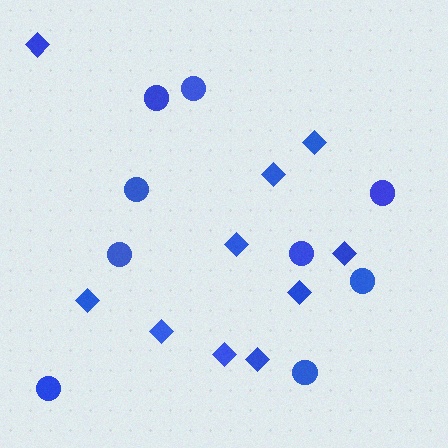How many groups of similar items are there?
There are 2 groups: one group of circles (9) and one group of diamonds (10).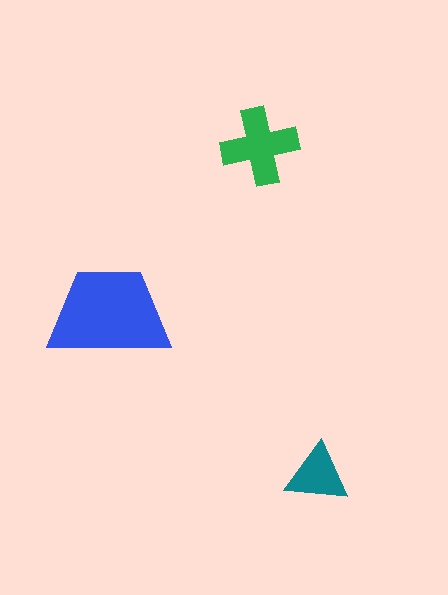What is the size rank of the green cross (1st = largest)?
2nd.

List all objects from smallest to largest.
The teal triangle, the green cross, the blue trapezoid.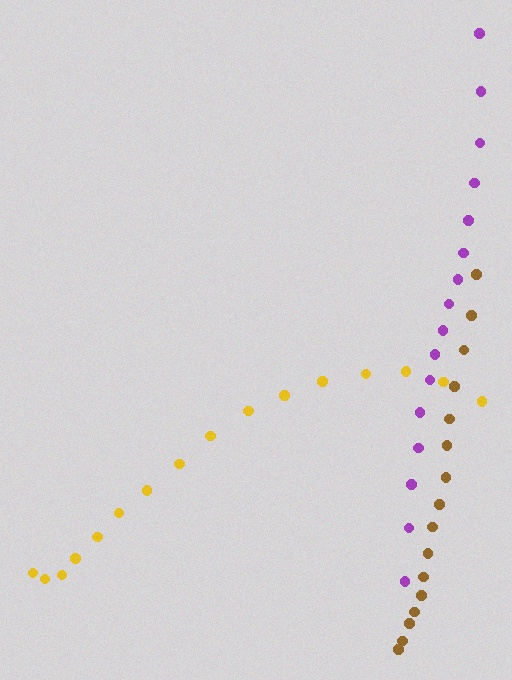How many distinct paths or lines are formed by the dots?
There are 3 distinct paths.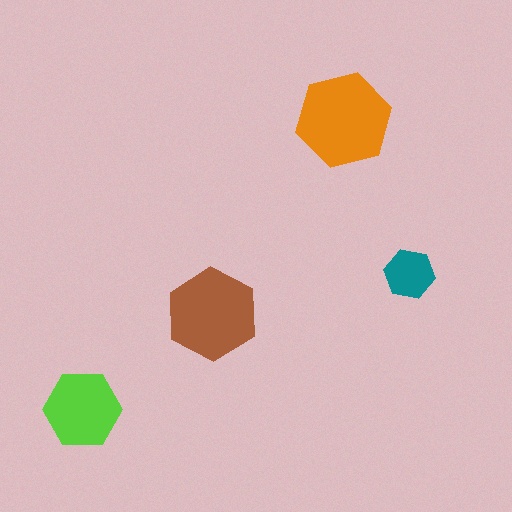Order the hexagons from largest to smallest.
the orange one, the brown one, the lime one, the teal one.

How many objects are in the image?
There are 4 objects in the image.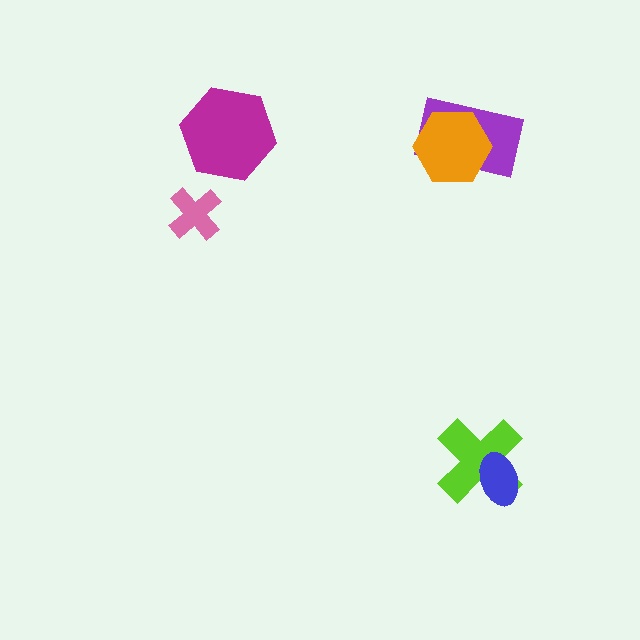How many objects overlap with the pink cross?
0 objects overlap with the pink cross.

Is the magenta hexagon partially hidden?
No, no other shape covers it.